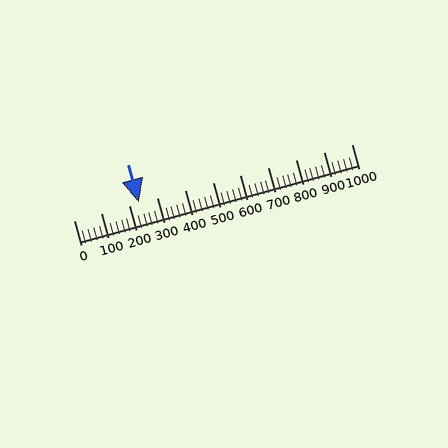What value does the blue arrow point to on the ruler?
The blue arrow points to approximately 235.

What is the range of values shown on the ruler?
The ruler shows values from 0 to 1000.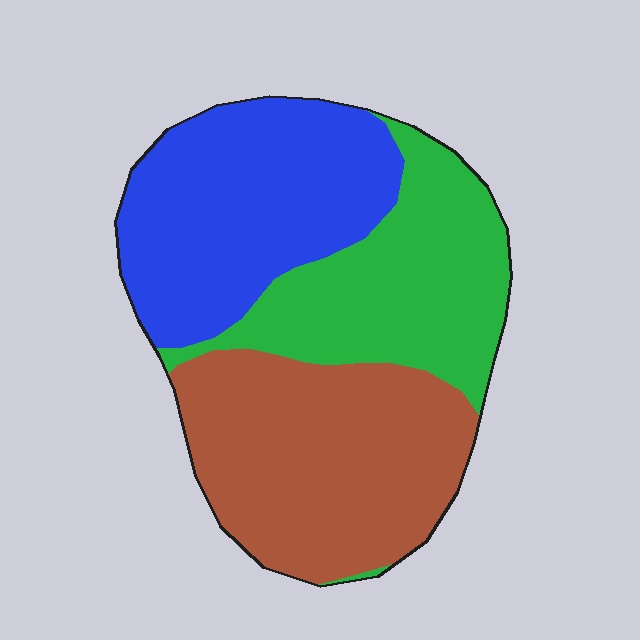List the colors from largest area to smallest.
From largest to smallest: brown, blue, green.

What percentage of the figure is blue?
Blue covers around 35% of the figure.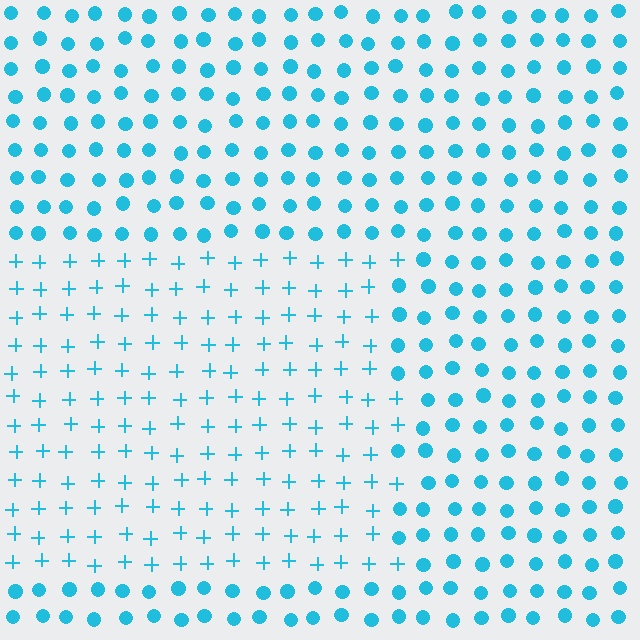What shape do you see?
I see a rectangle.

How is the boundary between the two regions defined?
The boundary is defined by a change in element shape: plus signs inside vs. circles outside. All elements share the same color and spacing.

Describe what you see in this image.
The image is filled with small cyan elements arranged in a uniform grid. A rectangle-shaped region contains plus signs, while the surrounding area contains circles. The boundary is defined purely by the change in element shape.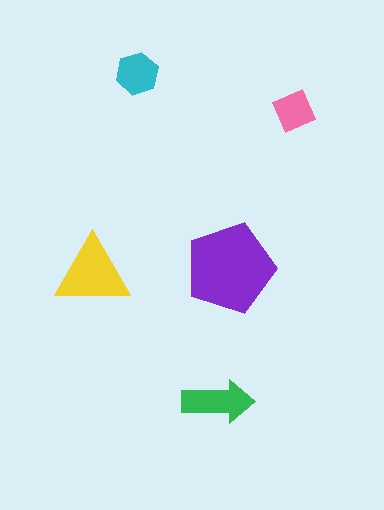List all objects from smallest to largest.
The pink diamond, the cyan hexagon, the green arrow, the yellow triangle, the purple pentagon.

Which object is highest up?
The cyan hexagon is topmost.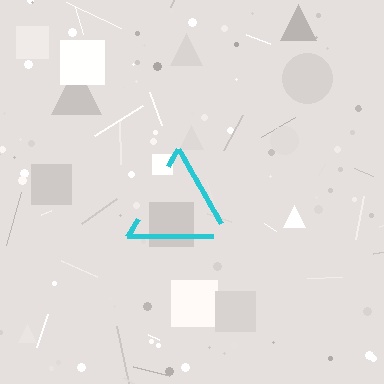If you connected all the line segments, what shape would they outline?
They would outline a triangle.